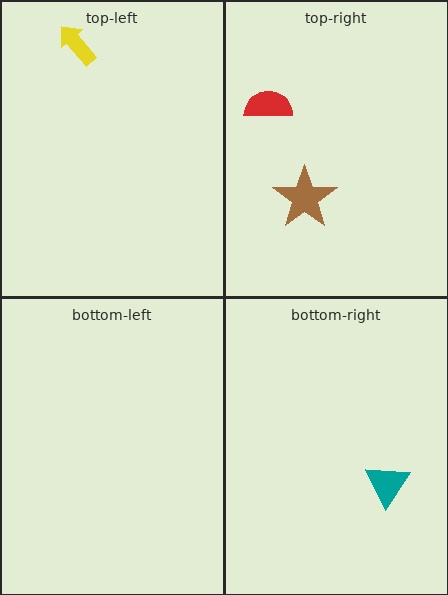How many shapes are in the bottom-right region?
1.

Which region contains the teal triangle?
The bottom-right region.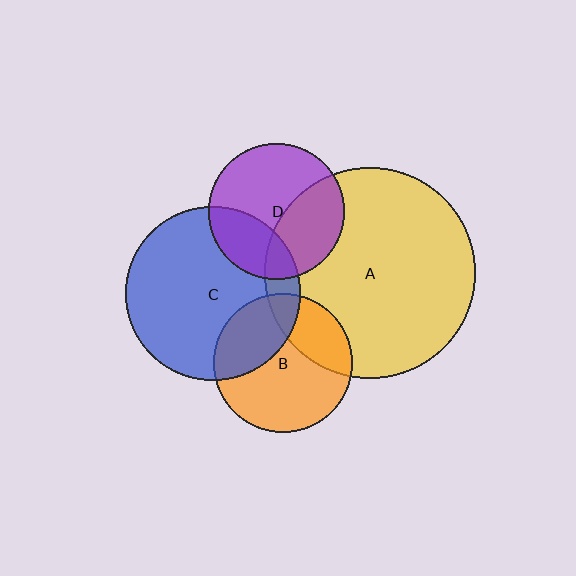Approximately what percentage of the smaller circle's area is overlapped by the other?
Approximately 30%.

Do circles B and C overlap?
Yes.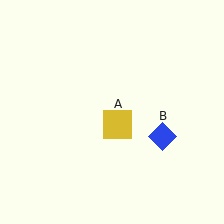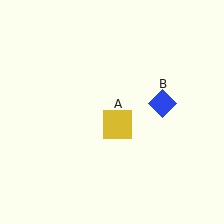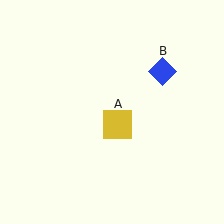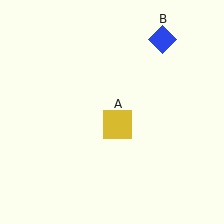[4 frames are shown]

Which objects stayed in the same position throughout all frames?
Yellow square (object A) remained stationary.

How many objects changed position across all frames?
1 object changed position: blue diamond (object B).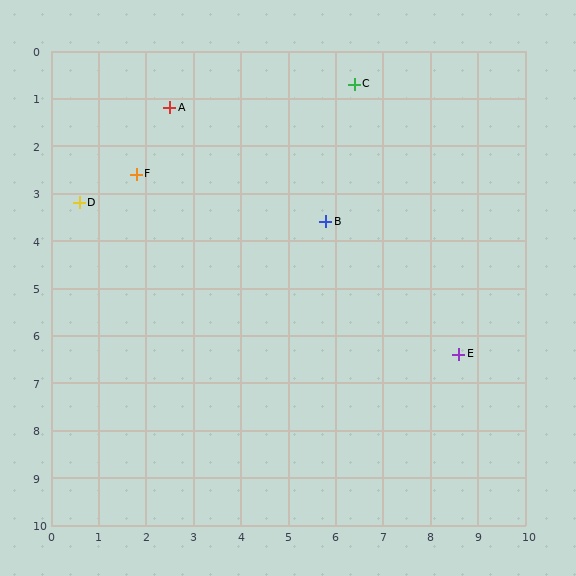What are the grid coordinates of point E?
Point E is at approximately (8.6, 6.4).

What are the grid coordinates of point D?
Point D is at approximately (0.6, 3.2).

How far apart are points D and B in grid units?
Points D and B are about 5.2 grid units apart.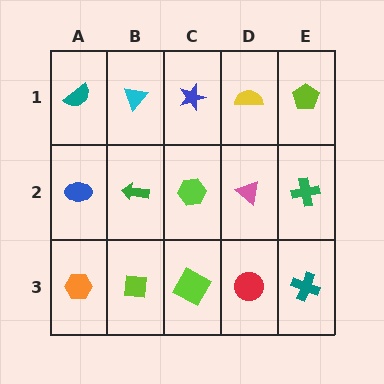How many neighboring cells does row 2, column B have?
4.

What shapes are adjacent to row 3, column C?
A lime hexagon (row 2, column C), a lime square (row 3, column B), a red circle (row 3, column D).